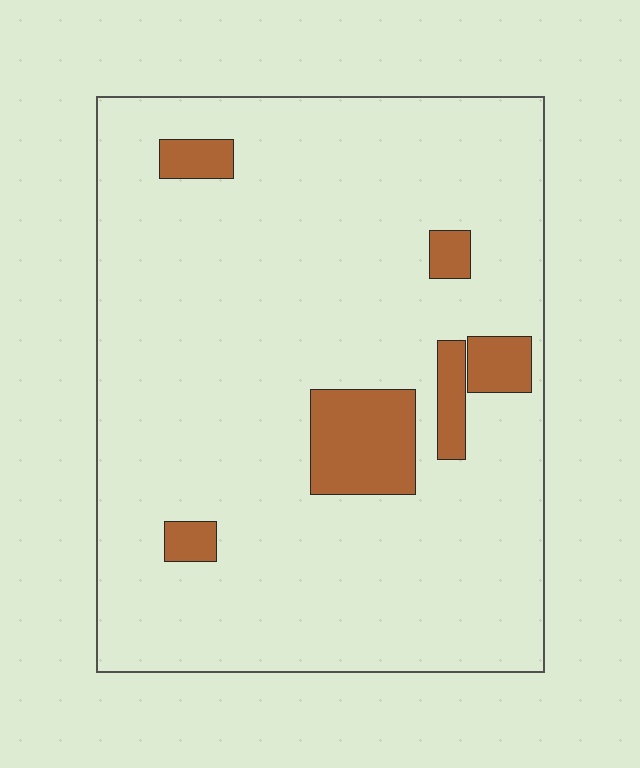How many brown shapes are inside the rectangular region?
6.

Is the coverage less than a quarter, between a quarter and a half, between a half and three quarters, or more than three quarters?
Less than a quarter.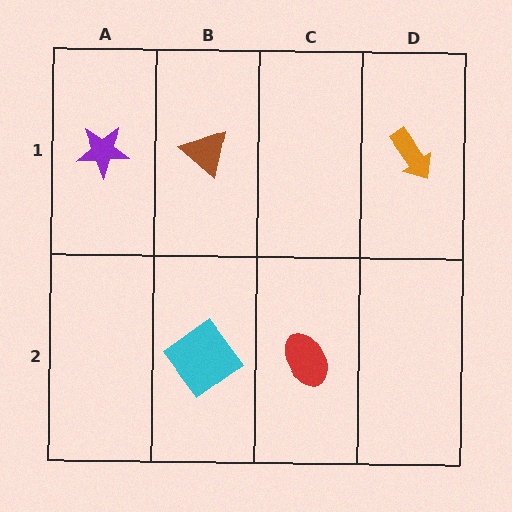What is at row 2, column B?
A cyan diamond.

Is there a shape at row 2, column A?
No, that cell is empty.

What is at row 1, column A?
A purple star.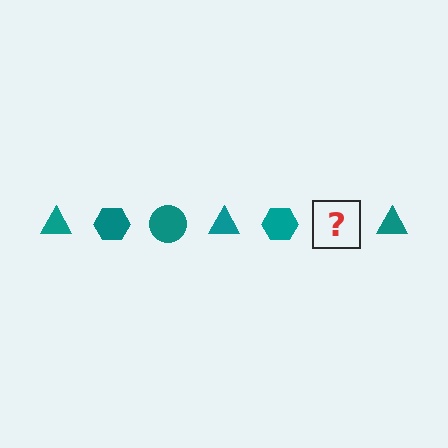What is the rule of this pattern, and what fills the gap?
The rule is that the pattern cycles through triangle, hexagon, circle shapes in teal. The gap should be filled with a teal circle.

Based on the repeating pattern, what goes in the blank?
The blank should be a teal circle.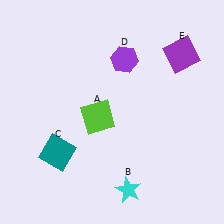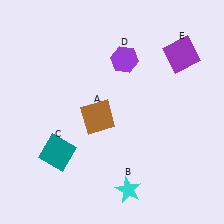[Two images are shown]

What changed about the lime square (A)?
In Image 1, A is lime. In Image 2, it changed to brown.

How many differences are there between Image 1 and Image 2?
There is 1 difference between the two images.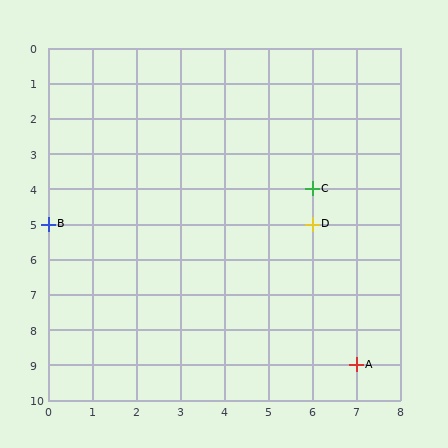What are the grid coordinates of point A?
Point A is at grid coordinates (7, 9).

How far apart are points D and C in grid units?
Points D and C are 1 row apart.